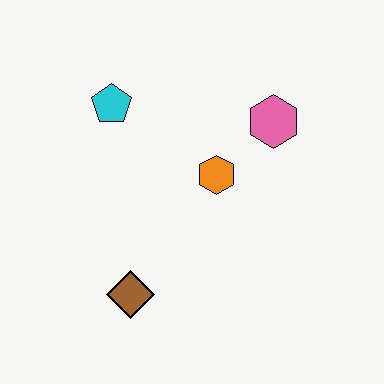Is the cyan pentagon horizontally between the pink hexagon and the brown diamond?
No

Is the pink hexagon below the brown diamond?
No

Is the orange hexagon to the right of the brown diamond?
Yes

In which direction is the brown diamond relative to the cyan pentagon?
The brown diamond is below the cyan pentagon.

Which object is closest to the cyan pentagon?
The orange hexagon is closest to the cyan pentagon.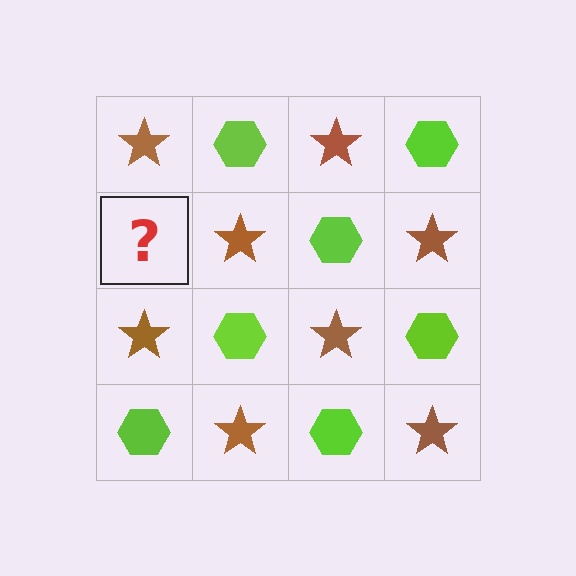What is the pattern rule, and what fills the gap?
The rule is that it alternates brown star and lime hexagon in a checkerboard pattern. The gap should be filled with a lime hexagon.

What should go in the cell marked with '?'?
The missing cell should contain a lime hexagon.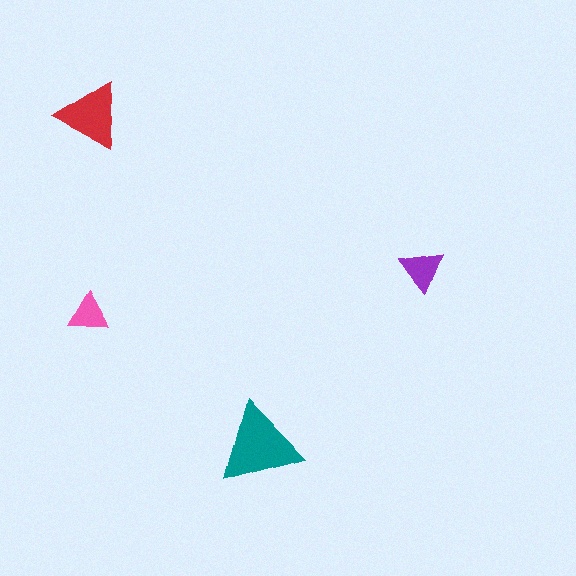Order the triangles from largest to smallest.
the teal one, the red one, the purple one, the pink one.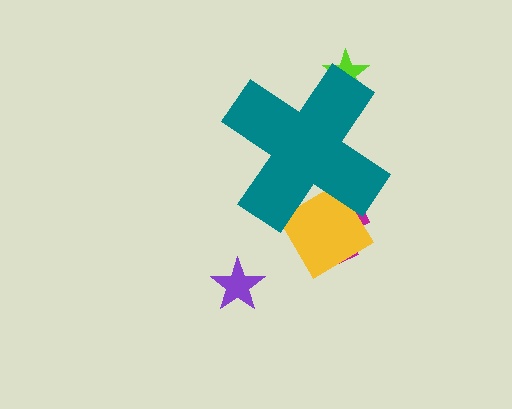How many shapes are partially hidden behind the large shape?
3 shapes are partially hidden.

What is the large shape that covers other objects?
A teal cross.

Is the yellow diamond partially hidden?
Yes, the yellow diamond is partially hidden behind the teal cross.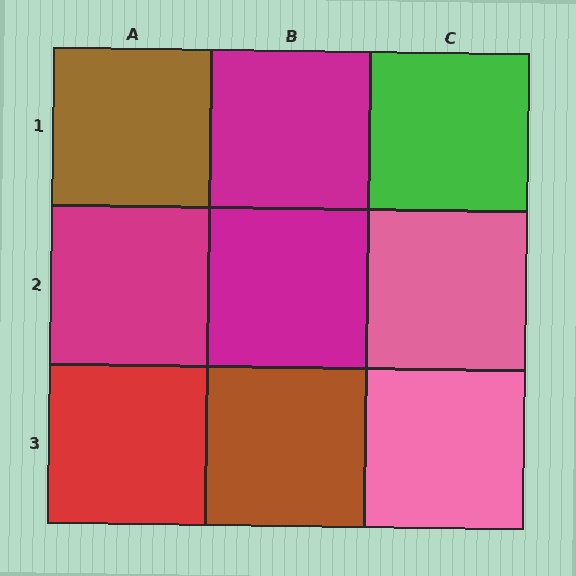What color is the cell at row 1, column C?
Green.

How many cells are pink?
2 cells are pink.